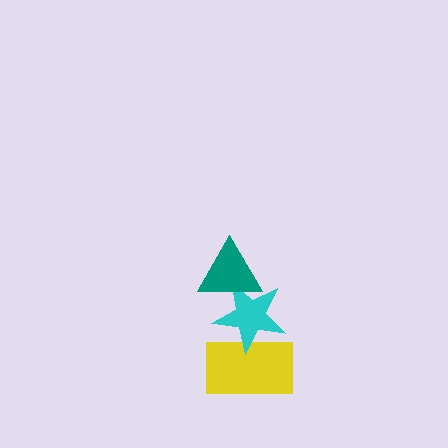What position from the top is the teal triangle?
The teal triangle is 1st from the top.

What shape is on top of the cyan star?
The teal triangle is on top of the cyan star.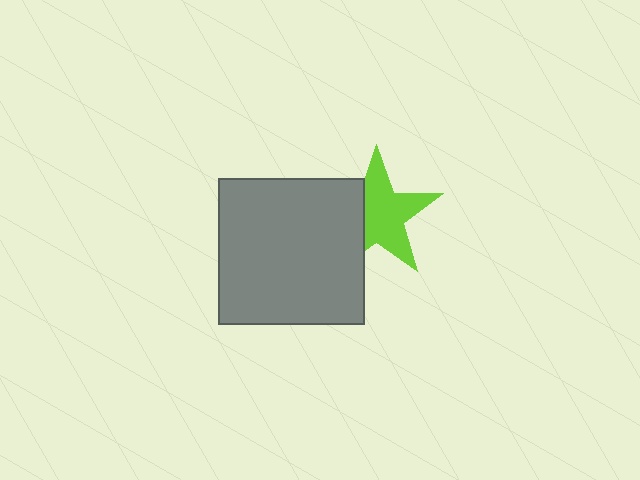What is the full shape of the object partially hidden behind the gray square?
The partially hidden object is a lime star.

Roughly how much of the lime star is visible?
Most of it is visible (roughly 67%).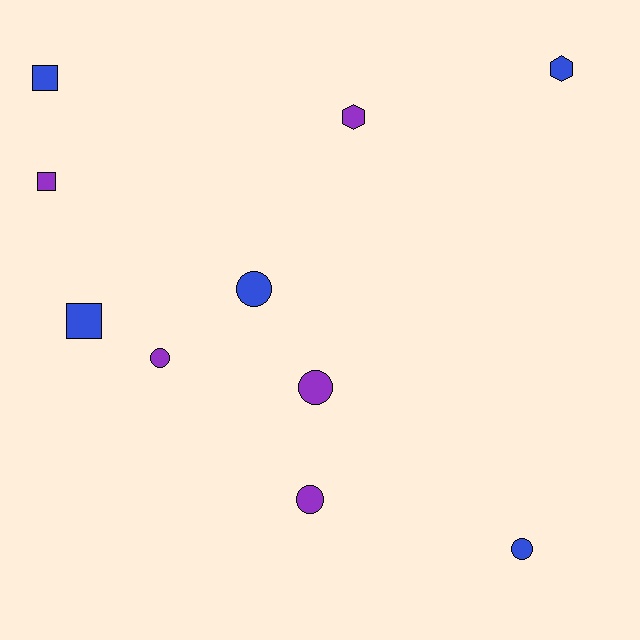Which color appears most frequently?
Blue, with 5 objects.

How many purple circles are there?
There are 3 purple circles.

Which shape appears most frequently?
Circle, with 5 objects.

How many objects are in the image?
There are 10 objects.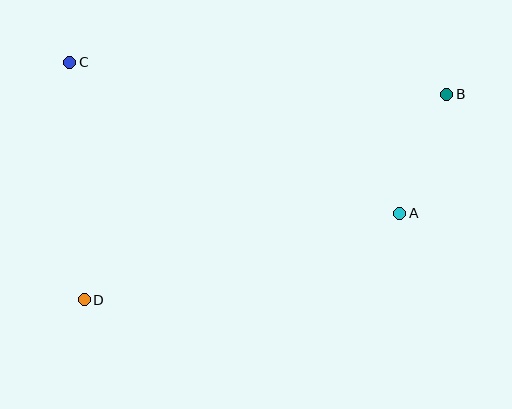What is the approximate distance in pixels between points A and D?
The distance between A and D is approximately 327 pixels.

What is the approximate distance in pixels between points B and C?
The distance between B and C is approximately 378 pixels.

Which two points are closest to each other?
Points A and B are closest to each other.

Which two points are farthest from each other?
Points B and D are farthest from each other.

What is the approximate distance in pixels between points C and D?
The distance between C and D is approximately 238 pixels.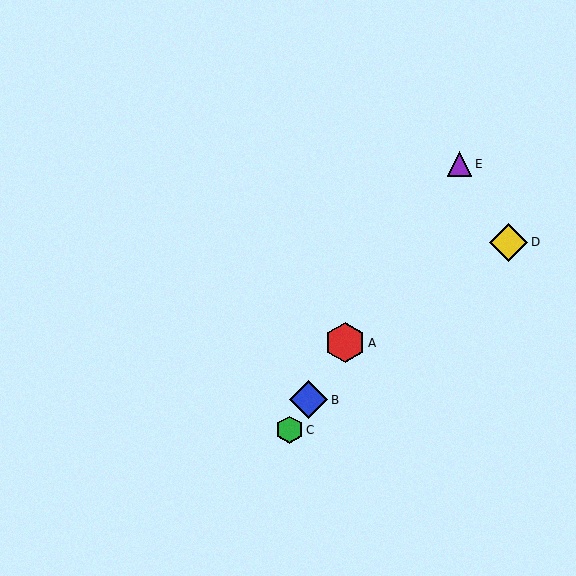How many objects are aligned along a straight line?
4 objects (A, B, C, E) are aligned along a straight line.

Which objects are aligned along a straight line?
Objects A, B, C, E are aligned along a straight line.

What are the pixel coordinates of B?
Object B is at (309, 400).